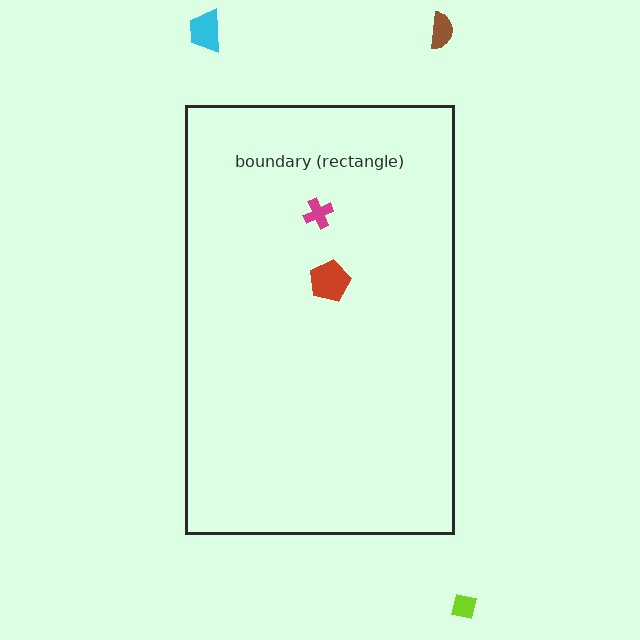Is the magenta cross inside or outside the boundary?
Inside.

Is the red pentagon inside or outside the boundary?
Inside.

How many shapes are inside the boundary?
2 inside, 3 outside.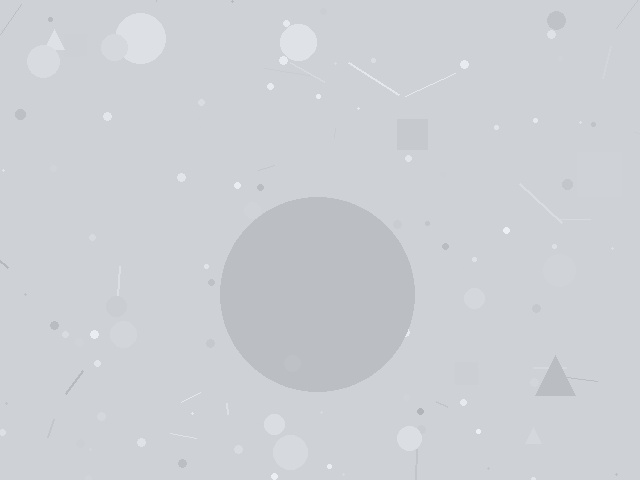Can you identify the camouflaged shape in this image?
The camouflaged shape is a circle.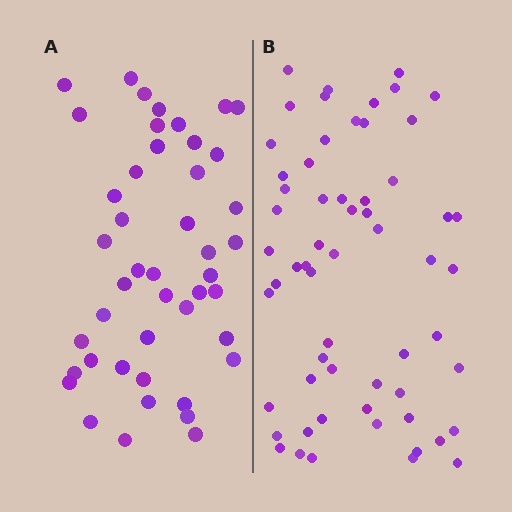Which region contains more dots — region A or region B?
Region B (the right region) has more dots.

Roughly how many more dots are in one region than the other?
Region B has approximately 15 more dots than region A.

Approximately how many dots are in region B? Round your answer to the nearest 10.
About 60 dots.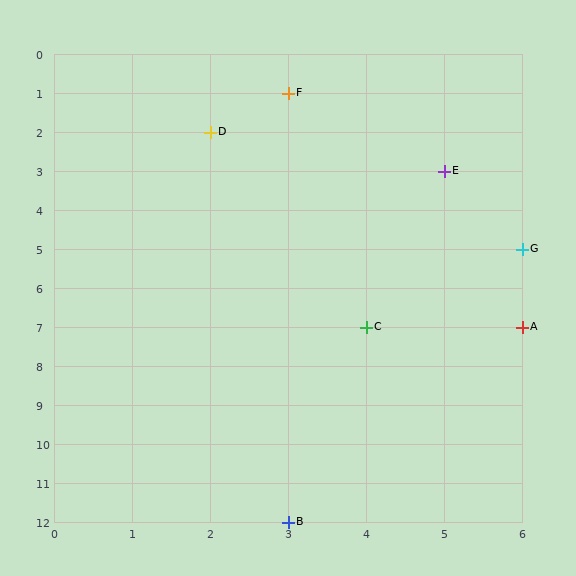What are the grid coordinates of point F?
Point F is at grid coordinates (3, 1).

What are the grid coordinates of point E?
Point E is at grid coordinates (5, 3).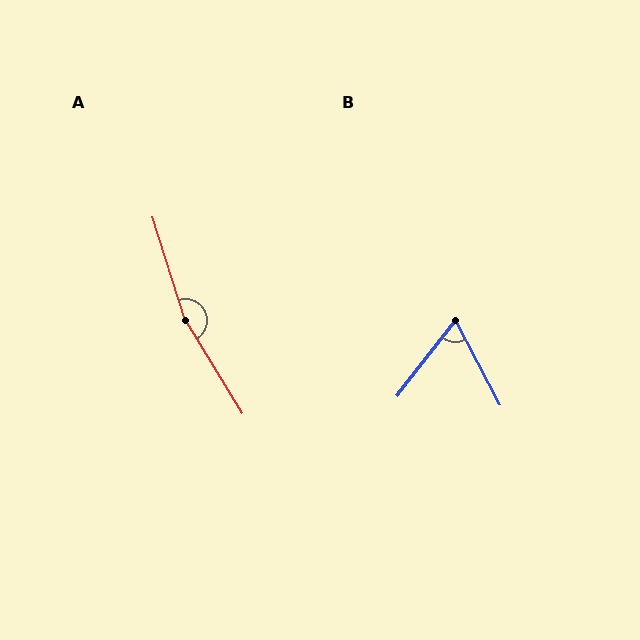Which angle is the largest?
A, at approximately 166 degrees.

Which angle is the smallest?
B, at approximately 65 degrees.